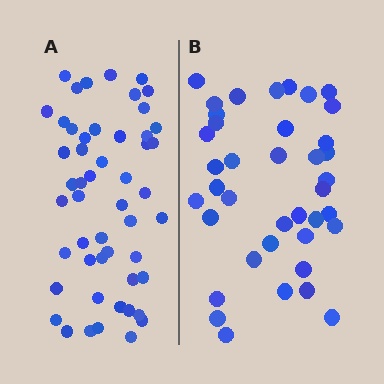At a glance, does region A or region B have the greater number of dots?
Region A (the left region) has more dots.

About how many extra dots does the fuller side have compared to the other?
Region A has roughly 12 or so more dots than region B.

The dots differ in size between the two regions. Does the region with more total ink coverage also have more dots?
No. Region B has more total ink coverage because its dots are larger, but region A actually contains more individual dots. Total area can be misleading — the number of items is what matters here.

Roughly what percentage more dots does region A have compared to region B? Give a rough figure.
About 30% more.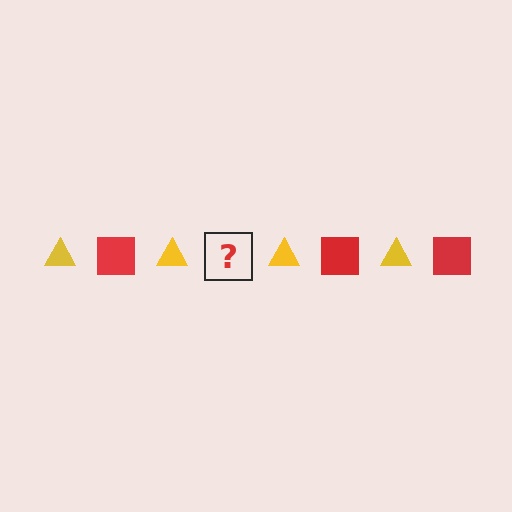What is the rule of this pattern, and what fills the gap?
The rule is that the pattern alternates between yellow triangle and red square. The gap should be filled with a red square.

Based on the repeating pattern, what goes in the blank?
The blank should be a red square.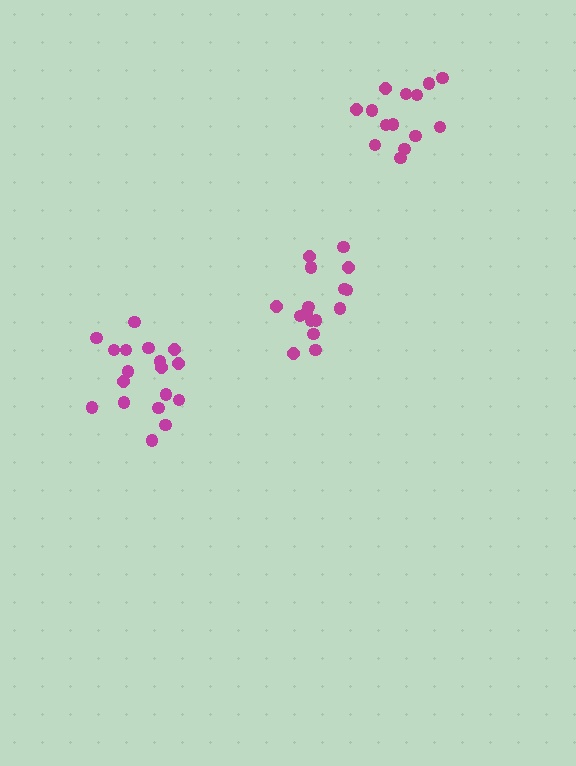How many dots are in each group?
Group 1: 16 dots, Group 2: 14 dots, Group 3: 18 dots (48 total).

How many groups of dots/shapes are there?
There are 3 groups.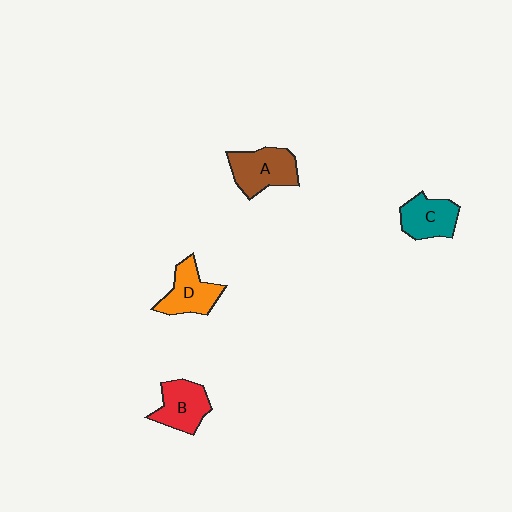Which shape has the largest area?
Shape A (brown).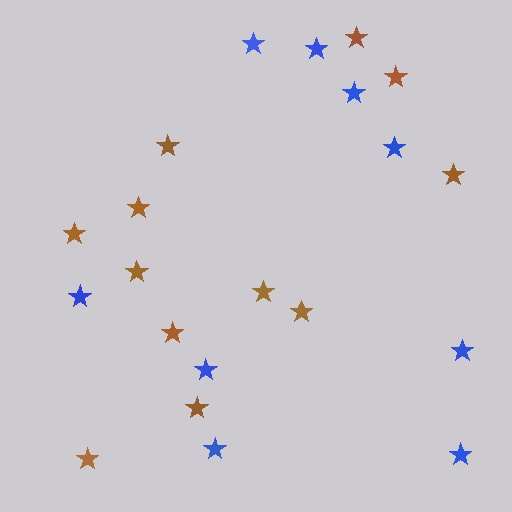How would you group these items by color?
There are 2 groups: one group of brown stars (12) and one group of blue stars (9).